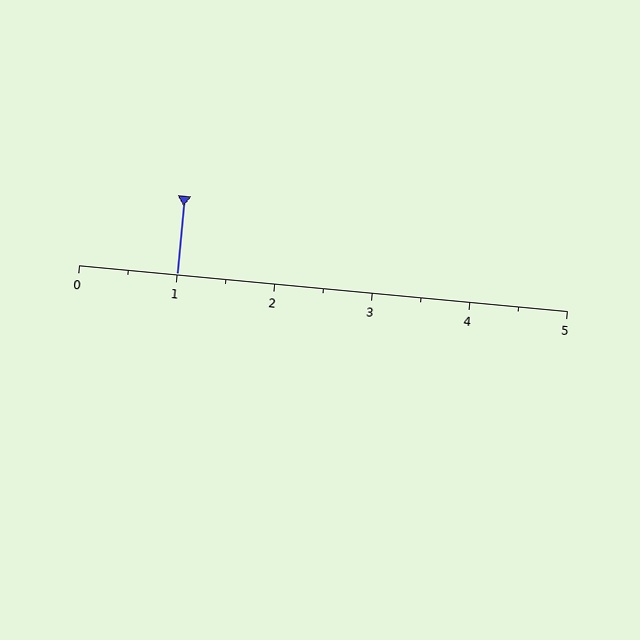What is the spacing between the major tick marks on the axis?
The major ticks are spaced 1 apart.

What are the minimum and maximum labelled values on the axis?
The axis runs from 0 to 5.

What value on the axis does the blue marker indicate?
The marker indicates approximately 1.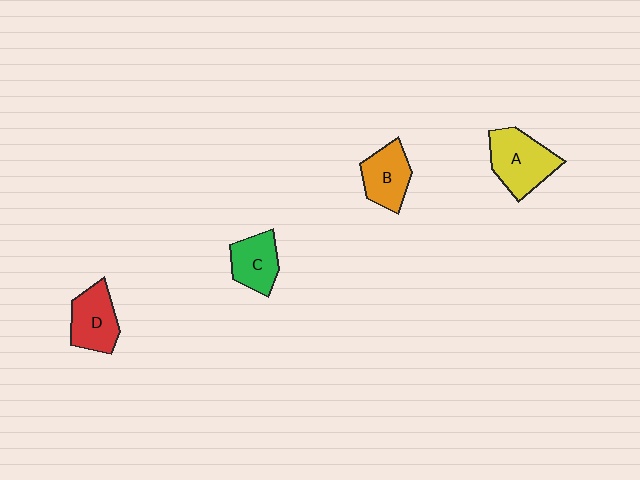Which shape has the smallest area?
Shape C (green).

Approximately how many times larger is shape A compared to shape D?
Approximately 1.2 times.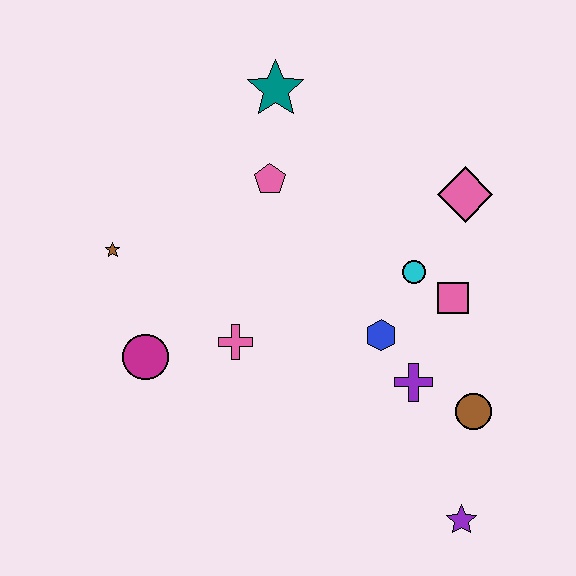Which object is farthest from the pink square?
The brown star is farthest from the pink square.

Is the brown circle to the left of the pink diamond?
No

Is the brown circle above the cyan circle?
No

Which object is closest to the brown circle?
The purple cross is closest to the brown circle.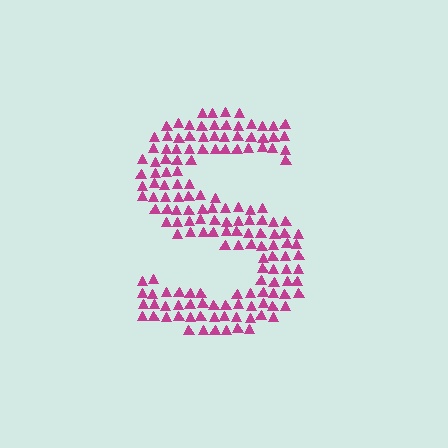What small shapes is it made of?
It is made of small triangles.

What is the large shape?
The large shape is the letter S.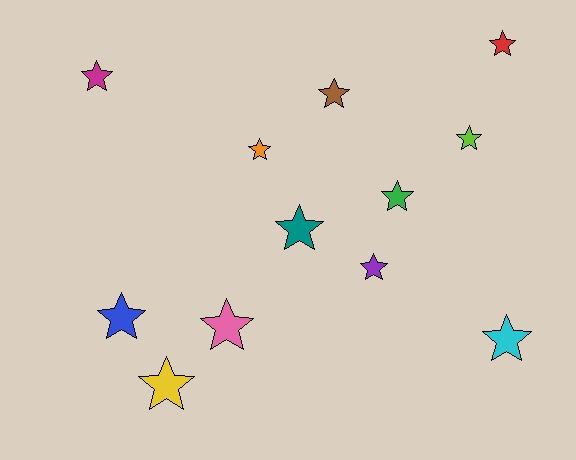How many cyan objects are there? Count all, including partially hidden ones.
There is 1 cyan object.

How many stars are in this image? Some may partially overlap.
There are 12 stars.